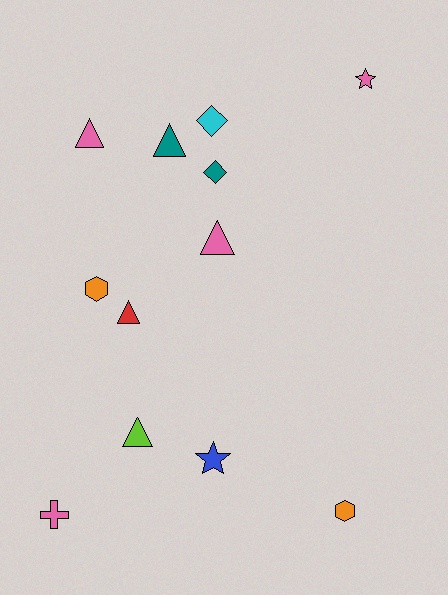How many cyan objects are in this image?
There is 1 cyan object.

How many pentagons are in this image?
There are no pentagons.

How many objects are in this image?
There are 12 objects.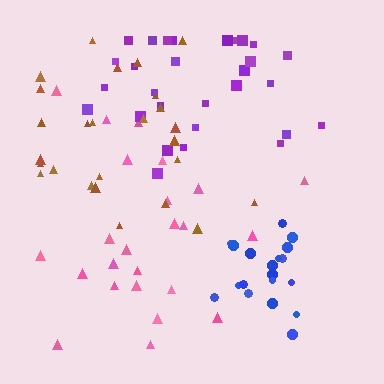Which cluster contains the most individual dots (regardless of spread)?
Purple (29).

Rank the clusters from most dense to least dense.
blue, purple, pink, brown.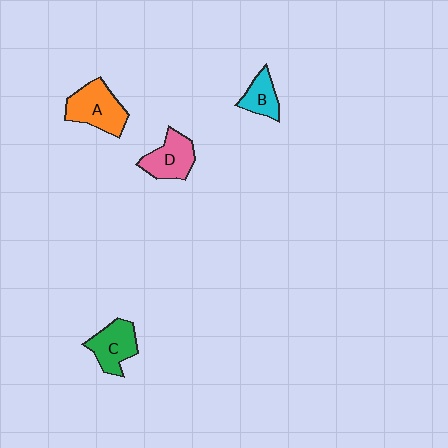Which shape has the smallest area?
Shape B (cyan).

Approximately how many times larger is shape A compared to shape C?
Approximately 1.2 times.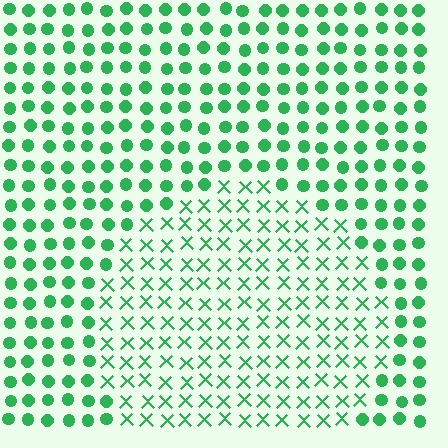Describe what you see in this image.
The image is filled with small green elements arranged in a uniform grid. A circle-shaped region contains X marks, while the surrounding area contains circles. The boundary is defined purely by the change in element shape.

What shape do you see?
I see a circle.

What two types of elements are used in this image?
The image uses X marks inside the circle region and circles outside it.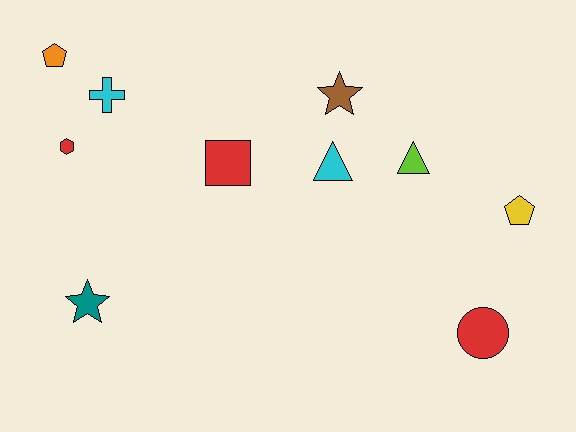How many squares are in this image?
There is 1 square.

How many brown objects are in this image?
There is 1 brown object.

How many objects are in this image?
There are 10 objects.